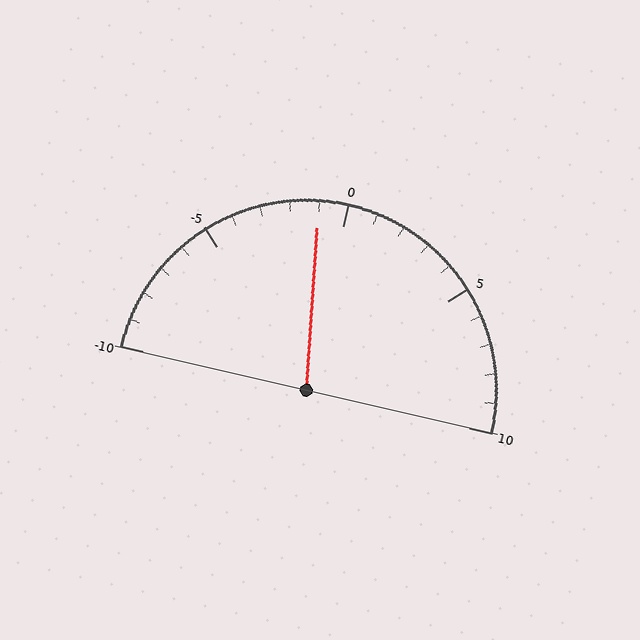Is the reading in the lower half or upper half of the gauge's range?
The reading is in the lower half of the range (-10 to 10).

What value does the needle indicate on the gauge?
The needle indicates approximately -1.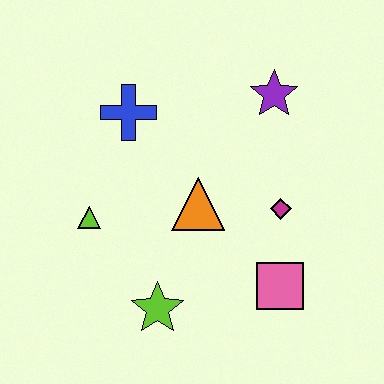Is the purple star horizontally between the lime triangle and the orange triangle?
No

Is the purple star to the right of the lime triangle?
Yes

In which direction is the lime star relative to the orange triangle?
The lime star is below the orange triangle.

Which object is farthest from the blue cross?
The pink square is farthest from the blue cross.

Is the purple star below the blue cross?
No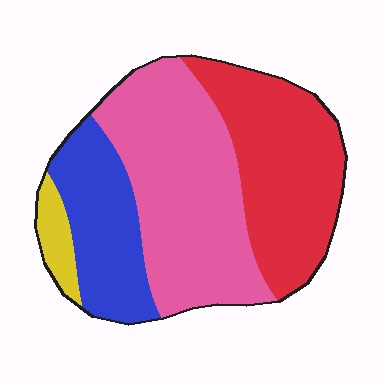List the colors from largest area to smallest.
From largest to smallest: pink, red, blue, yellow.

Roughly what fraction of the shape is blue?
Blue takes up about one fifth (1/5) of the shape.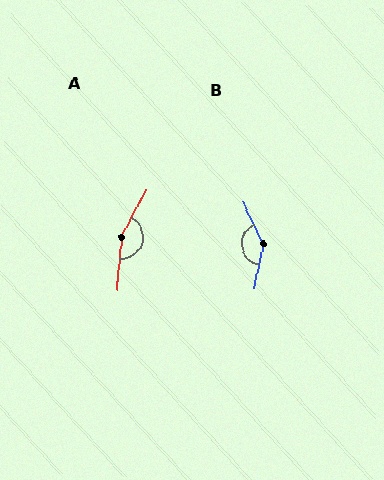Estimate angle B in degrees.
Approximately 143 degrees.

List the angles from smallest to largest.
B (143°), A (156°).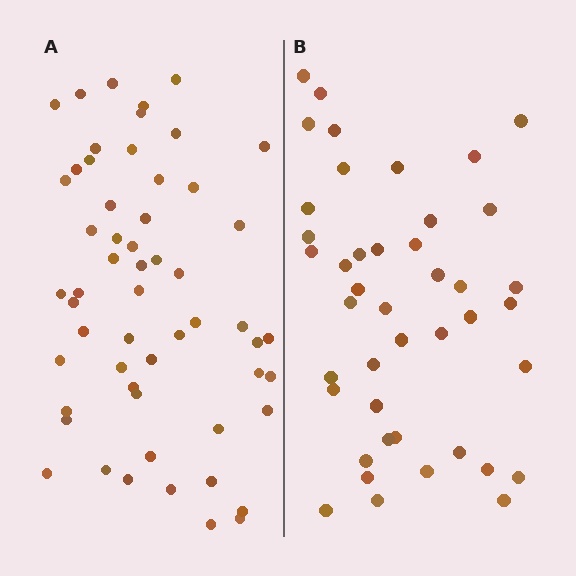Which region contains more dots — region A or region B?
Region A (the left region) has more dots.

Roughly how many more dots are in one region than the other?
Region A has approximately 15 more dots than region B.